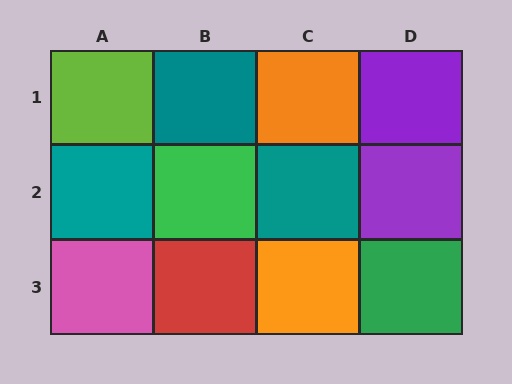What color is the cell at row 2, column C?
Teal.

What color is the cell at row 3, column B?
Red.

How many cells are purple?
2 cells are purple.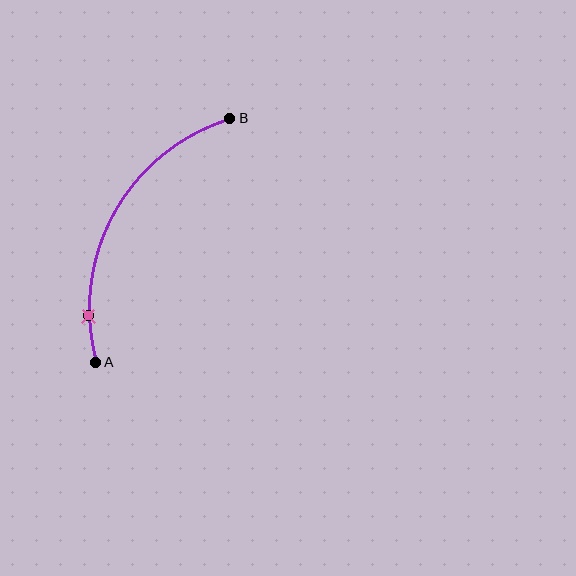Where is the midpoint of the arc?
The arc midpoint is the point on the curve farthest from the straight line joining A and B. It sits to the left of that line.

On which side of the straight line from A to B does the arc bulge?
The arc bulges to the left of the straight line connecting A and B.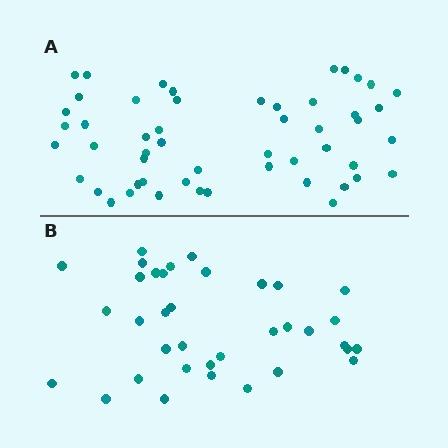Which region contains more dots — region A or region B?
Region A (the top region) has more dots.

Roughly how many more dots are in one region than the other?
Region A has approximately 15 more dots than region B.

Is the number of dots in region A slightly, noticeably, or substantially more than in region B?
Region A has noticeably more, but not dramatically so. The ratio is roughly 1.4 to 1.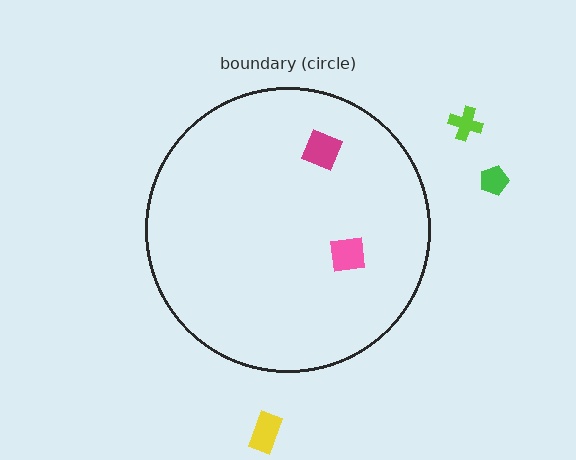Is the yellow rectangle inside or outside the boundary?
Outside.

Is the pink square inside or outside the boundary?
Inside.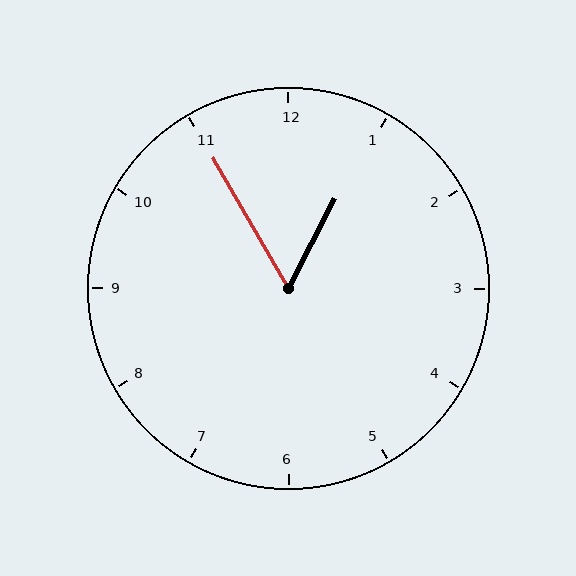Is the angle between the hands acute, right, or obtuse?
It is acute.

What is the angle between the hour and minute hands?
Approximately 58 degrees.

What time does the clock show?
12:55.